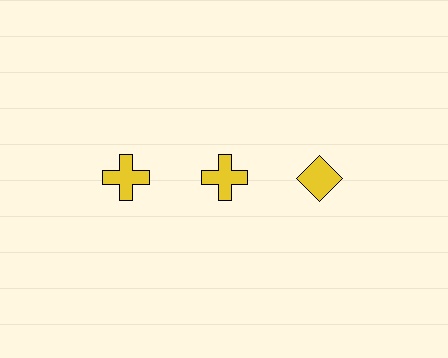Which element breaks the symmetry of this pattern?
The yellow diamond in the top row, center column breaks the symmetry. All other shapes are yellow crosses.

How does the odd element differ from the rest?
It has a different shape: diamond instead of cross.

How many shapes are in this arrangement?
There are 3 shapes arranged in a grid pattern.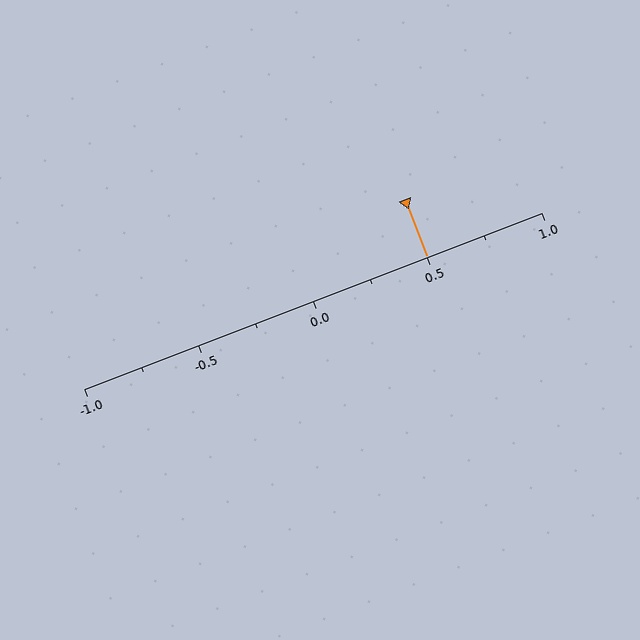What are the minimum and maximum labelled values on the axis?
The axis runs from -1.0 to 1.0.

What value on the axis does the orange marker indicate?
The marker indicates approximately 0.5.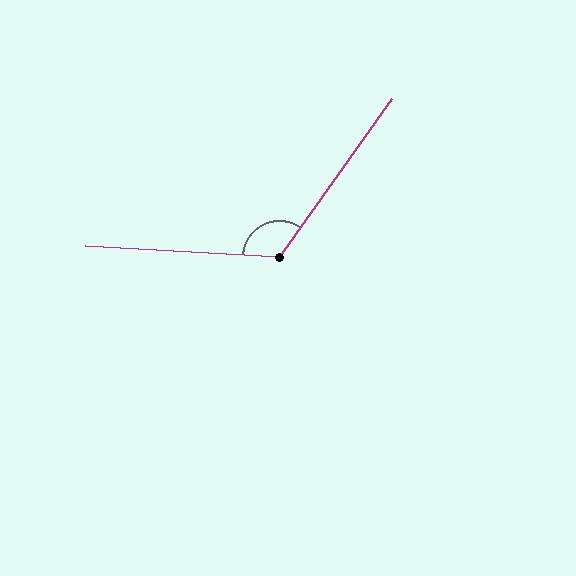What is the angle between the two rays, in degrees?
Approximately 122 degrees.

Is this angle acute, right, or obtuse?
It is obtuse.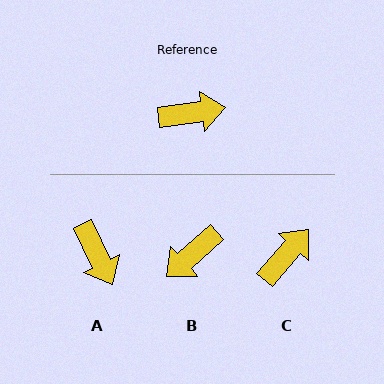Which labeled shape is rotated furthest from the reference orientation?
B, about 146 degrees away.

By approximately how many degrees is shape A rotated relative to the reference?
Approximately 72 degrees clockwise.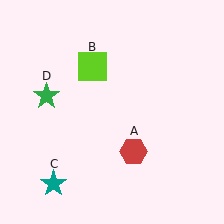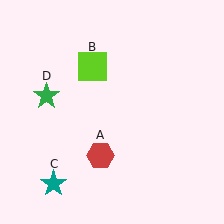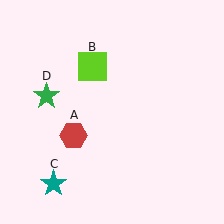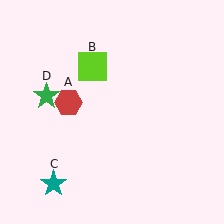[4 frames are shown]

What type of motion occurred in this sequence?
The red hexagon (object A) rotated clockwise around the center of the scene.